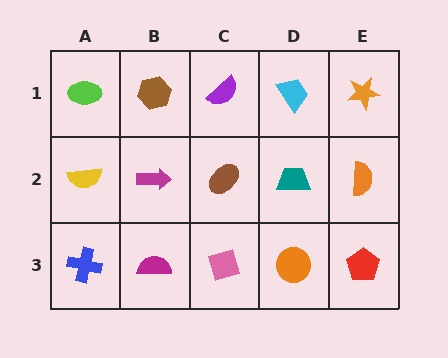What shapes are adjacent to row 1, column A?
A yellow semicircle (row 2, column A), a brown hexagon (row 1, column B).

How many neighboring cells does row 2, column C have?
4.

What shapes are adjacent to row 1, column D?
A teal trapezoid (row 2, column D), a purple semicircle (row 1, column C), an orange star (row 1, column E).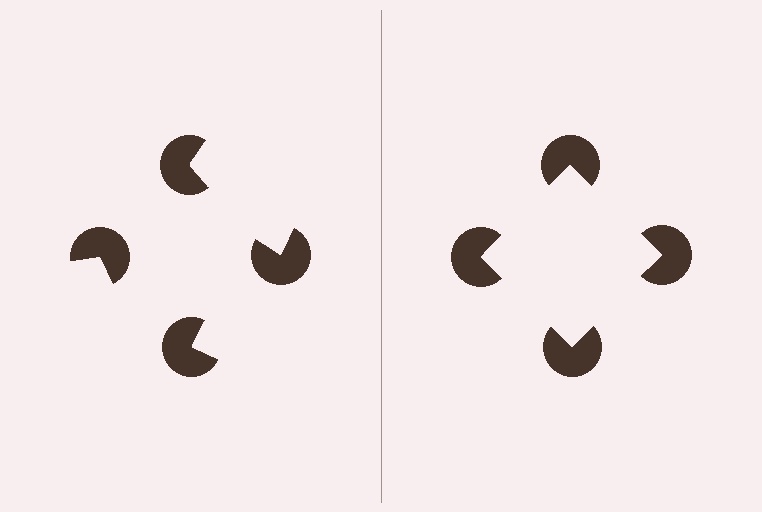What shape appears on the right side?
An illusory square.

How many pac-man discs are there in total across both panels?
8 — 4 on each side.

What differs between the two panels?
The pac-man discs are positioned identically on both sides; only the wedge orientations differ. On the right they align to a square; on the left they are misaligned.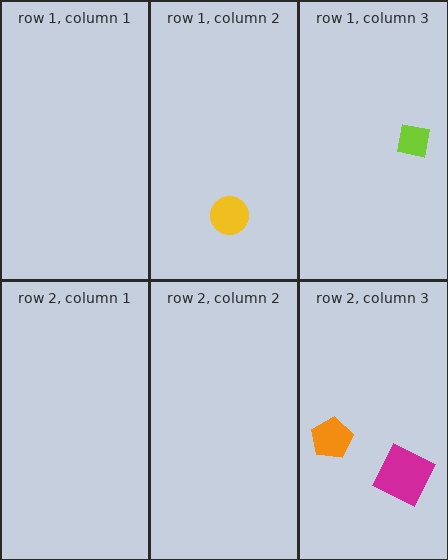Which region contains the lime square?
The row 1, column 3 region.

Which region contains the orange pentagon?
The row 2, column 3 region.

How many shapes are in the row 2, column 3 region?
2.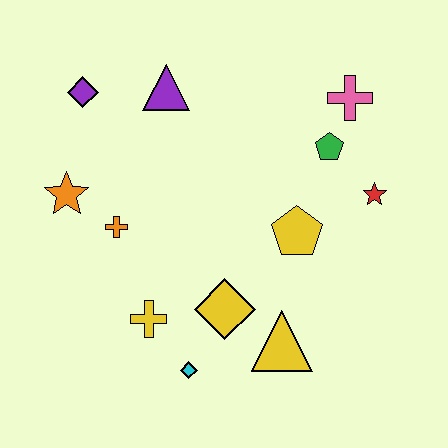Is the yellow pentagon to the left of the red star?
Yes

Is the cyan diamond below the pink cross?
Yes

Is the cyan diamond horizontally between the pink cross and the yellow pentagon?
No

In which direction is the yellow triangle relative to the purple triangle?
The yellow triangle is below the purple triangle.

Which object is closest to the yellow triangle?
The yellow diamond is closest to the yellow triangle.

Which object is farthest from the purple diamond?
The yellow triangle is farthest from the purple diamond.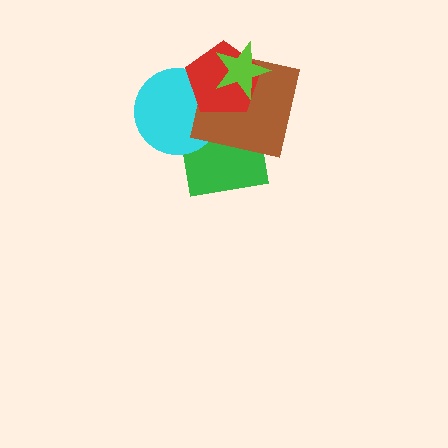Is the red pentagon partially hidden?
Yes, it is partially covered by another shape.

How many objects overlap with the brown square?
4 objects overlap with the brown square.